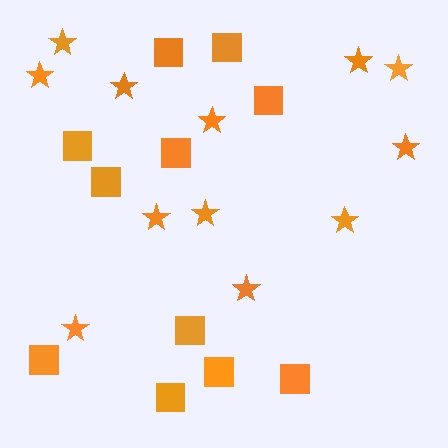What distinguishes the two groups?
There are 2 groups: one group of squares (11) and one group of stars (12).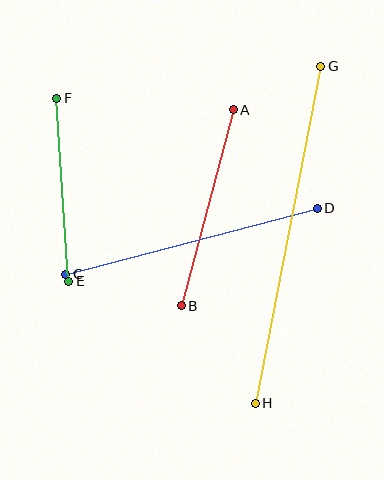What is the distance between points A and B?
The distance is approximately 203 pixels.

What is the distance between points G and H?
The distance is approximately 343 pixels.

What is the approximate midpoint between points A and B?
The midpoint is at approximately (207, 208) pixels.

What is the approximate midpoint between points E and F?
The midpoint is at approximately (63, 190) pixels.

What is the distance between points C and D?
The distance is approximately 260 pixels.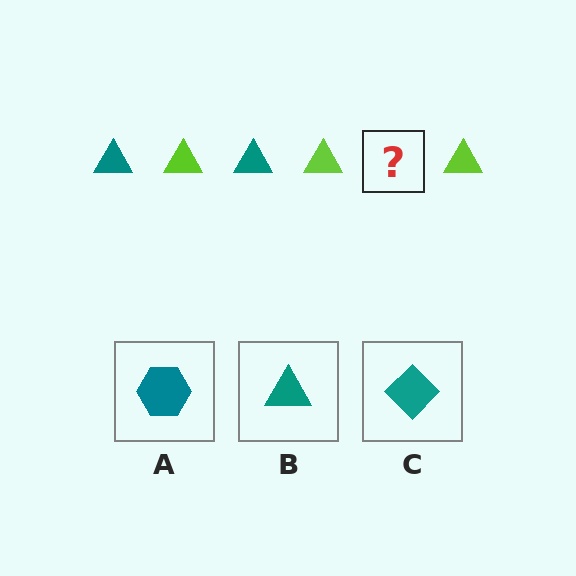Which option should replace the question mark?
Option B.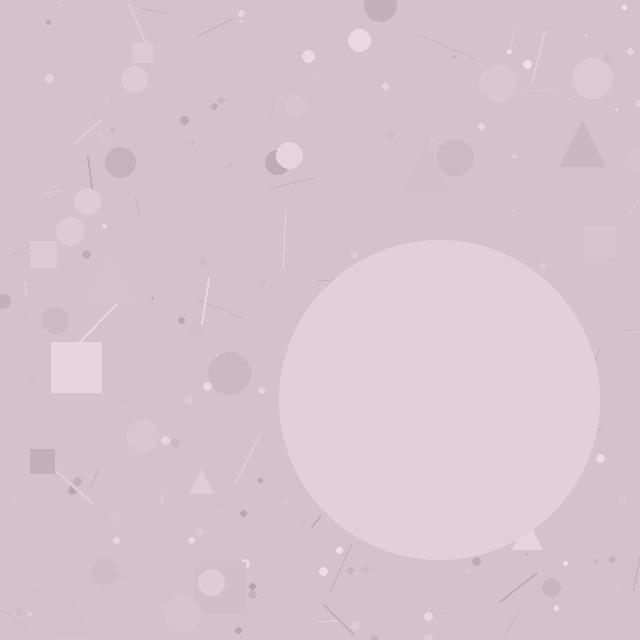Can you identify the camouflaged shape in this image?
The camouflaged shape is a circle.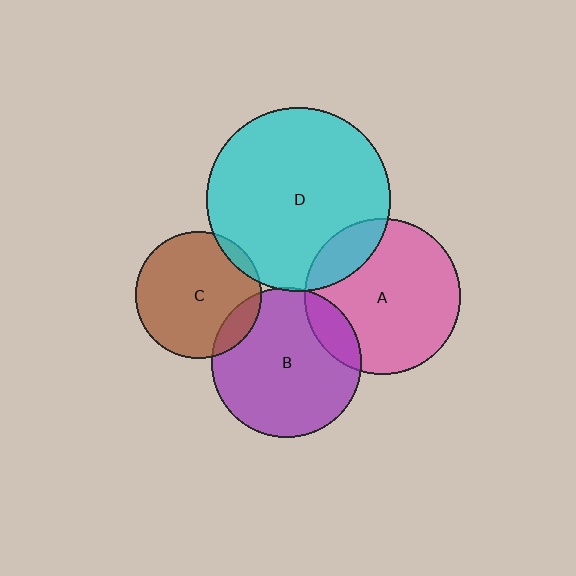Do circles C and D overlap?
Yes.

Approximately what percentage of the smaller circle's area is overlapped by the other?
Approximately 5%.